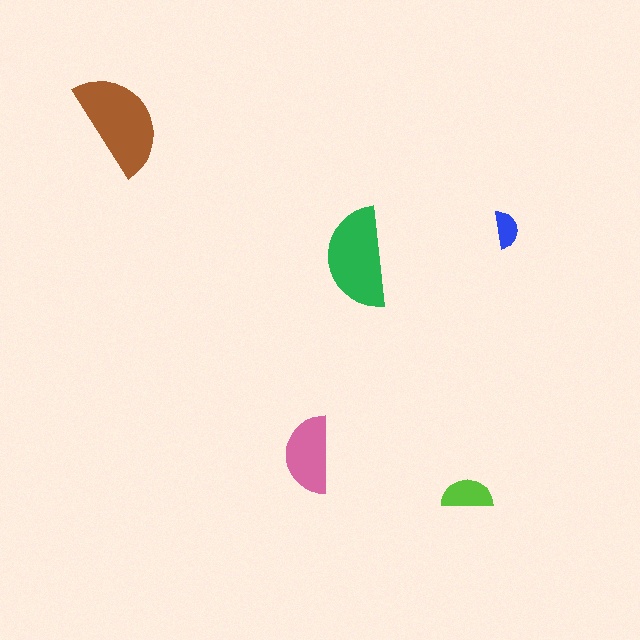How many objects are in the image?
There are 5 objects in the image.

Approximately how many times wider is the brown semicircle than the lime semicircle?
About 2 times wider.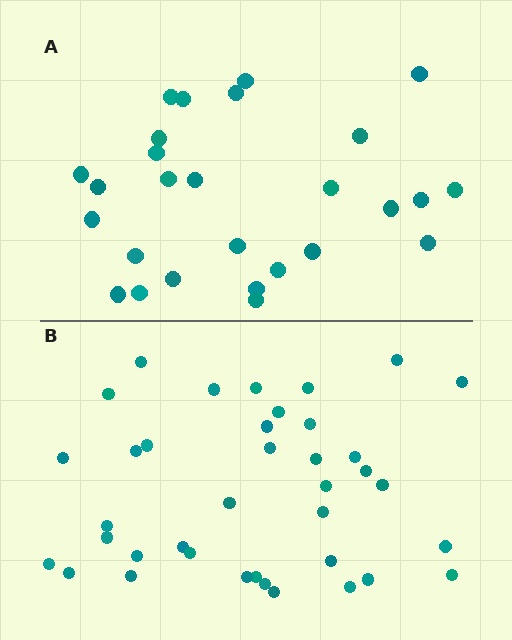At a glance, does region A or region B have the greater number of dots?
Region B (the bottom region) has more dots.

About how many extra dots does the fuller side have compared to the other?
Region B has roughly 12 or so more dots than region A.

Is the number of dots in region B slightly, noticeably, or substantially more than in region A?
Region B has noticeably more, but not dramatically so. The ratio is roughly 1.4 to 1.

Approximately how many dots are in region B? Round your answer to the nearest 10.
About 40 dots. (The exact count is 38, which rounds to 40.)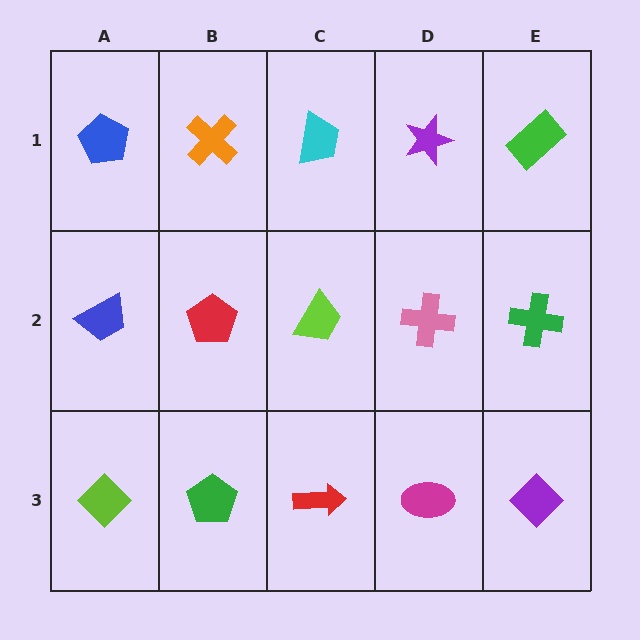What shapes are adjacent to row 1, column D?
A pink cross (row 2, column D), a cyan trapezoid (row 1, column C), a green rectangle (row 1, column E).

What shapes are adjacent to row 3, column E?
A green cross (row 2, column E), a magenta ellipse (row 3, column D).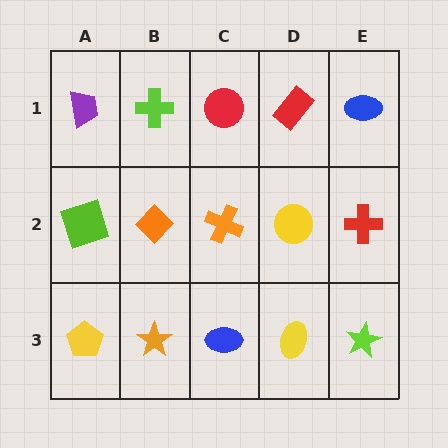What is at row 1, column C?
A red circle.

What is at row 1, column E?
A blue ellipse.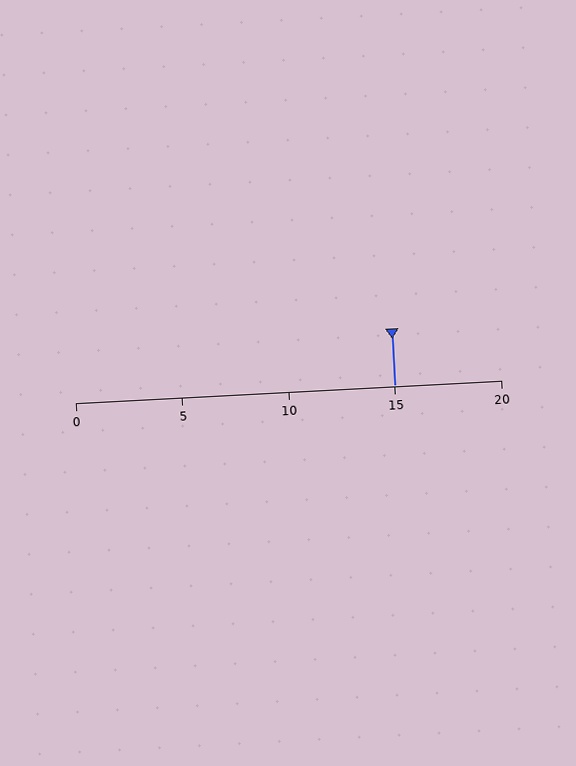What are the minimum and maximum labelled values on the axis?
The axis runs from 0 to 20.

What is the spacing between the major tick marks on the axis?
The major ticks are spaced 5 apart.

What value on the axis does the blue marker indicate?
The marker indicates approximately 15.